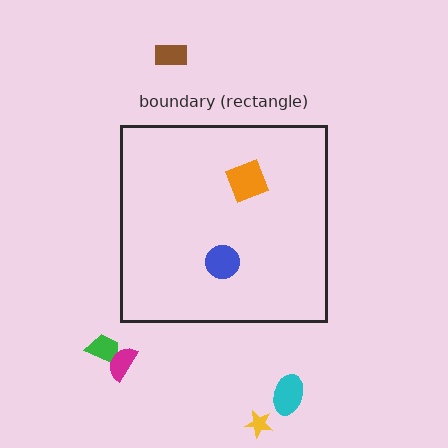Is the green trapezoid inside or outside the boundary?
Outside.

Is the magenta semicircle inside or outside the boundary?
Outside.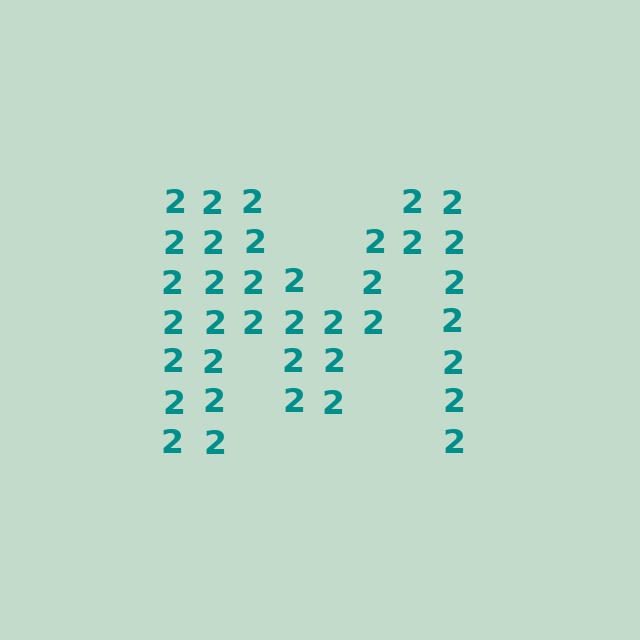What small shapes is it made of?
It is made of small digit 2's.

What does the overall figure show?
The overall figure shows the letter M.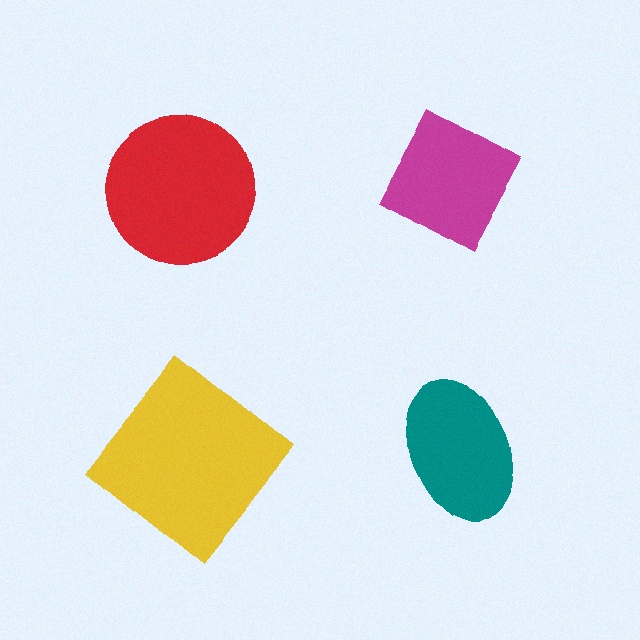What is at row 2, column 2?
A teal ellipse.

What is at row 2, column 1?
A yellow diamond.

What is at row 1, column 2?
A magenta diamond.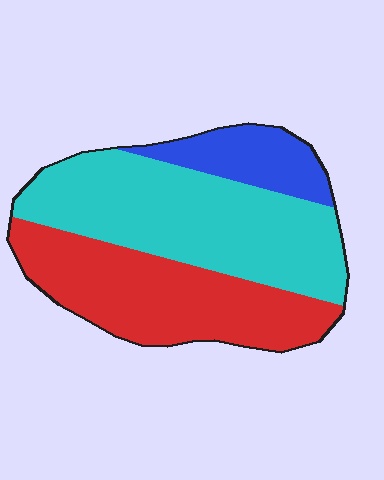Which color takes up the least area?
Blue, at roughly 15%.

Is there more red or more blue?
Red.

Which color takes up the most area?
Cyan, at roughly 45%.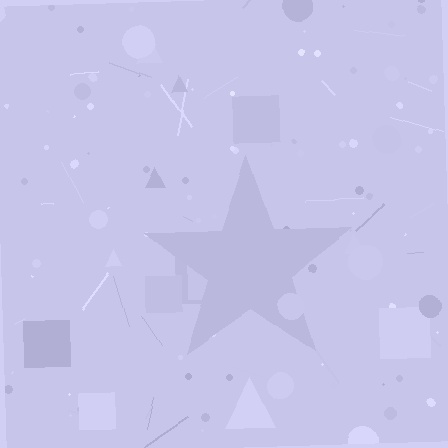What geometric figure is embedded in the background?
A star is embedded in the background.